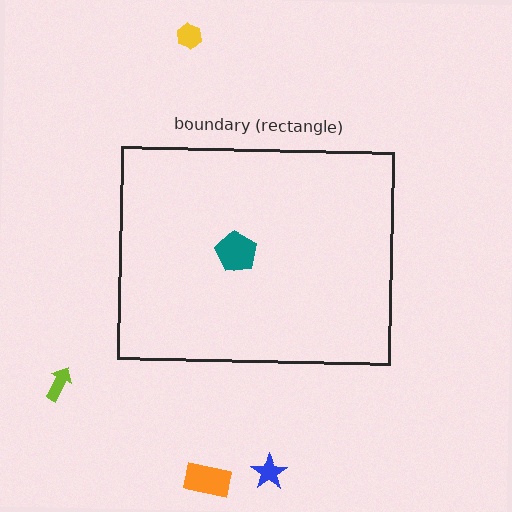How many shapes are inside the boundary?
1 inside, 4 outside.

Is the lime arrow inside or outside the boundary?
Outside.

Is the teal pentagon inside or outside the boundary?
Inside.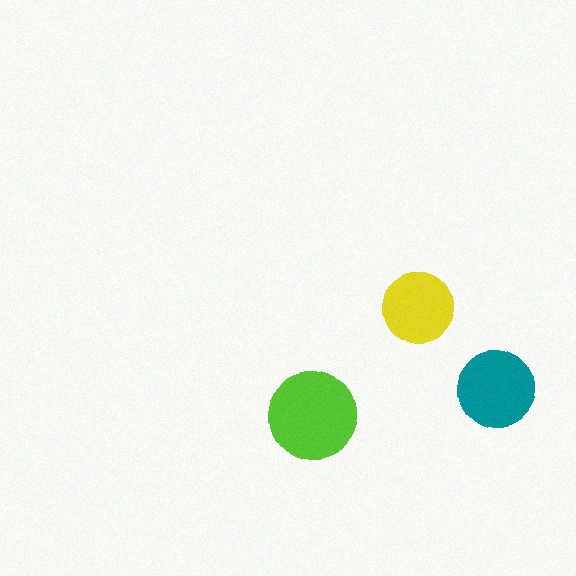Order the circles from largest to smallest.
the lime one, the teal one, the yellow one.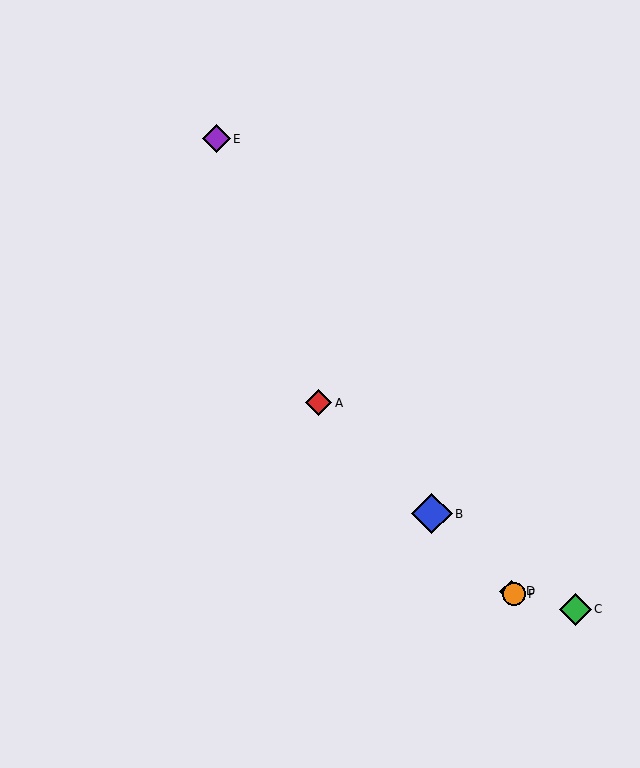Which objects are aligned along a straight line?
Objects A, B, D, F are aligned along a straight line.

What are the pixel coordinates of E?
Object E is at (217, 139).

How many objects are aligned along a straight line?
4 objects (A, B, D, F) are aligned along a straight line.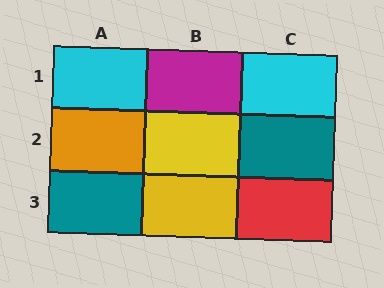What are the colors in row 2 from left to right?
Orange, yellow, teal.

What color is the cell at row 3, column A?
Teal.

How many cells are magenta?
1 cell is magenta.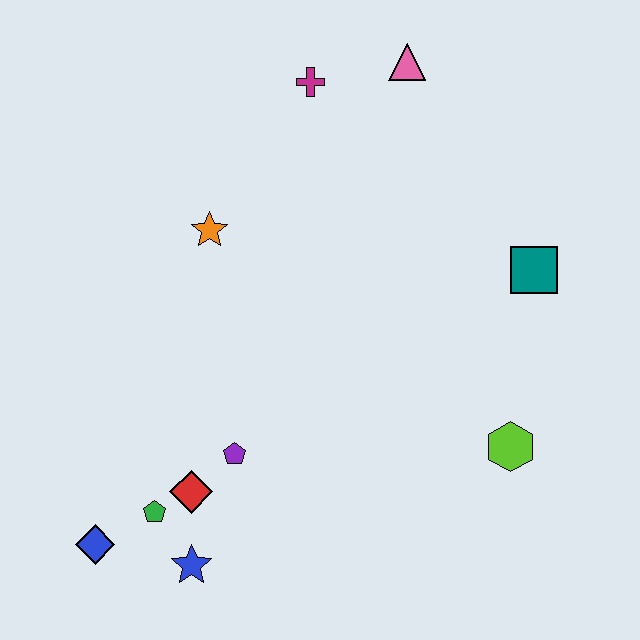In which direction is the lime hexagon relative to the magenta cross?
The lime hexagon is below the magenta cross.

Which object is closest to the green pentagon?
The red diamond is closest to the green pentagon.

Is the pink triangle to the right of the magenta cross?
Yes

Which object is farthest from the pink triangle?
The blue diamond is farthest from the pink triangle.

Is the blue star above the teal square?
No